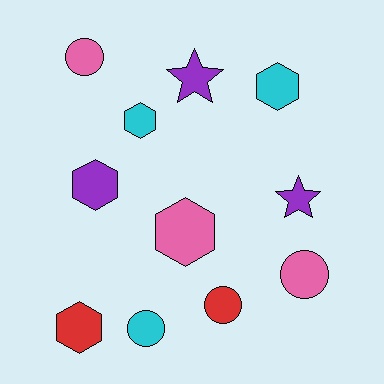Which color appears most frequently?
Pink, with 3 objects.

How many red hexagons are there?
There is 1 red hexagon.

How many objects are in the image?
There are 11 objects.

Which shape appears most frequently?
Hexagon, with 5 objects.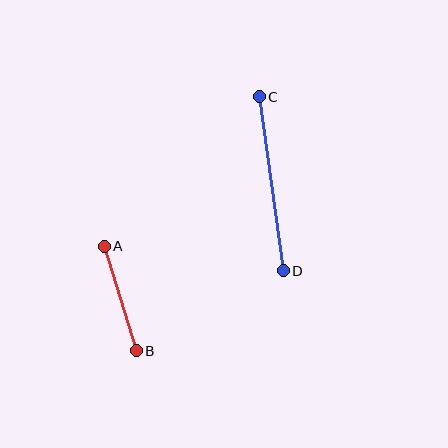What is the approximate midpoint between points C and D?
The midpoint is at approximately (271, 184) pixels.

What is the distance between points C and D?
The distance is approximately 176 pixels.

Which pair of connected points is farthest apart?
Points C and D are farthest apart.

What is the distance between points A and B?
The distance is approximately 109 pixels.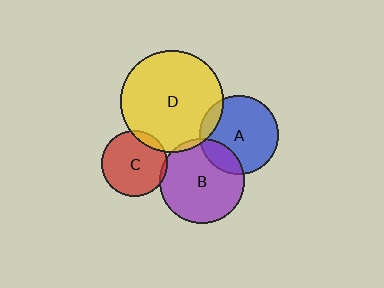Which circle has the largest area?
Circle D (yellow).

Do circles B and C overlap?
Yes.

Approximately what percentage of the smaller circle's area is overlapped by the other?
Approximately 5%.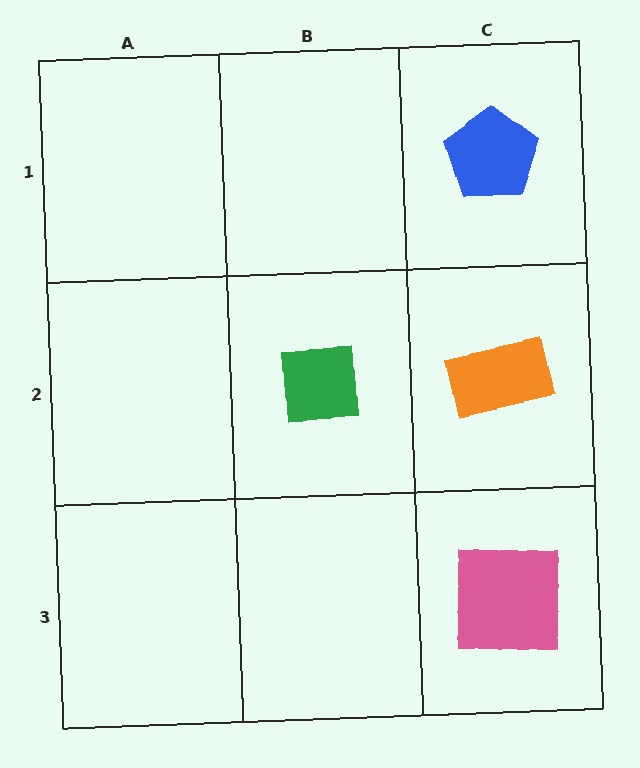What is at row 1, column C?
A blue pentagon.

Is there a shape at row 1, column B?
No, that cell is empty.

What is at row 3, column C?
A pink square.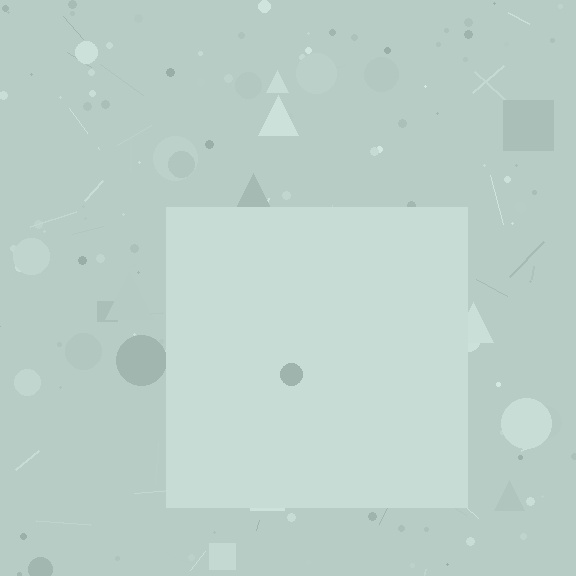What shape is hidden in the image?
A square is hidden in the image.